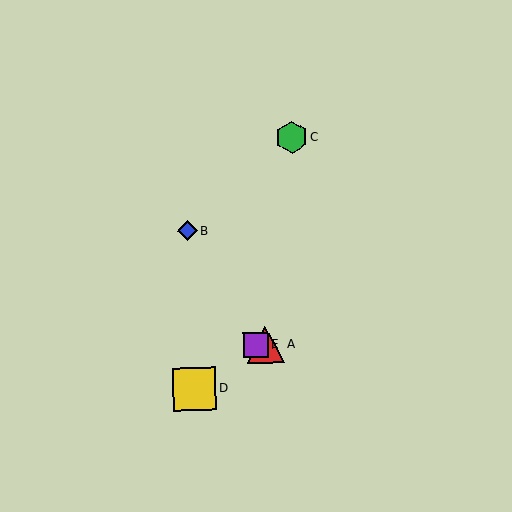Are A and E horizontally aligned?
Yes, both are at y≈345.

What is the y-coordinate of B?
Object B is at y≈231.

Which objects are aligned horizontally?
Objects A, E are aligned horizontally.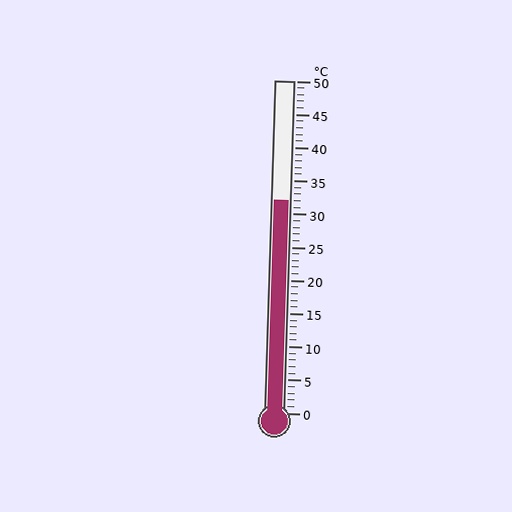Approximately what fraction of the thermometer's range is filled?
The thermometer is filled to approximately 65% of its range.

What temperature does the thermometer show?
The thermometer shows approximately 32°C.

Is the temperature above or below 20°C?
The temperature is above 20°C.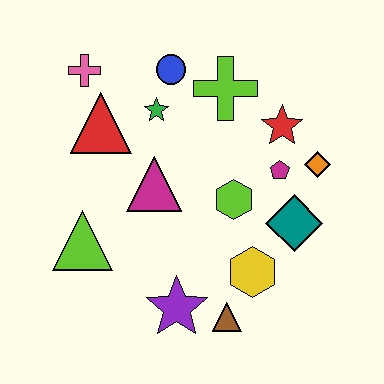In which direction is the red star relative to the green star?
The red star is to the right of the green star.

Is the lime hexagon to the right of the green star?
Yes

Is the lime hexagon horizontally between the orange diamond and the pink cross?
Yes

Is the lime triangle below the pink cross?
Yes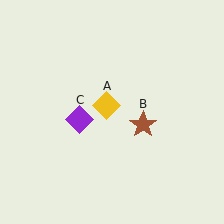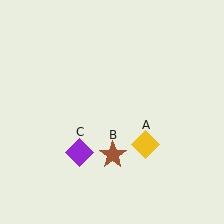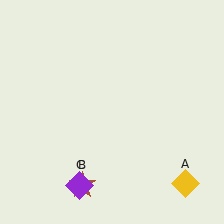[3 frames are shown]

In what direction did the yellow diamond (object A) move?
The yellow diamond (object A) moved down and to the right.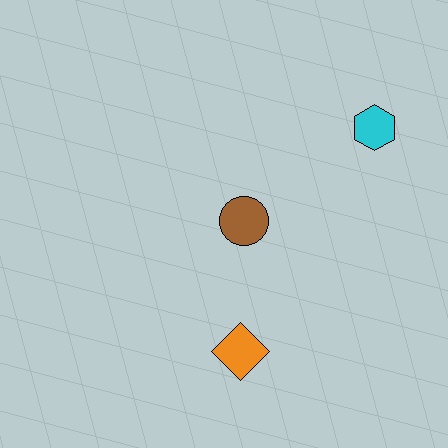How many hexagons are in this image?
There is 1 hexagon.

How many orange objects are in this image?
There is 1 orange object.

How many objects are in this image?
There are 3 objects.